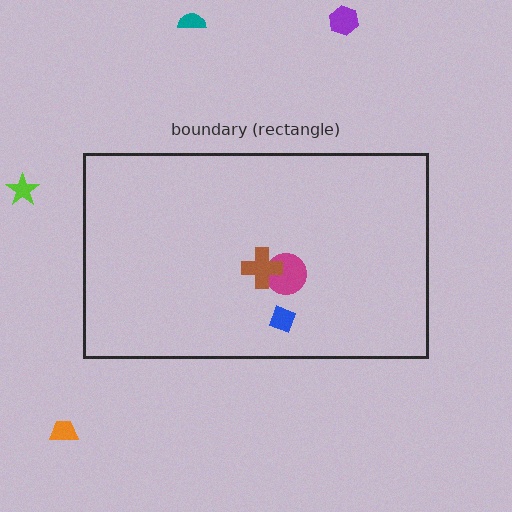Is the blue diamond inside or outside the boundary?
Inside.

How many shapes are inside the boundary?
3 inside, 4 outside.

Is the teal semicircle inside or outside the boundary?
Outside.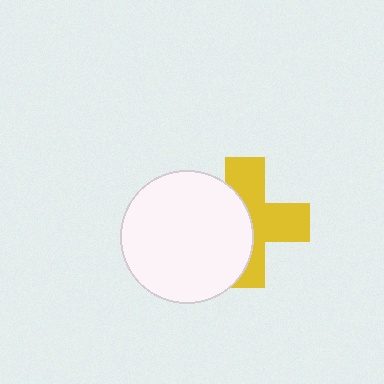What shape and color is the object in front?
The object in front is a white circle.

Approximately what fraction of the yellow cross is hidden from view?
Roughly 45% of the yellow cross is hidden behind the white circle.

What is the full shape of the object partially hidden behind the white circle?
The partially hidden object is a yellow cross.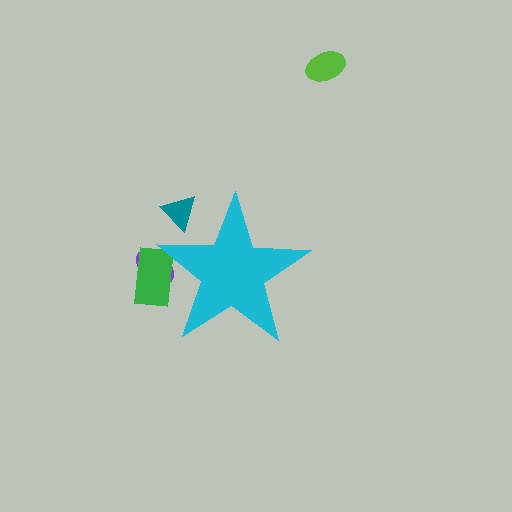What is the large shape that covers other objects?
A cyan star.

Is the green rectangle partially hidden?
Yes, the green rectangle is partially hidden behind the cyan star.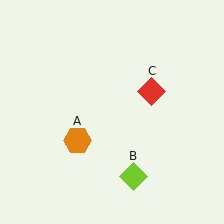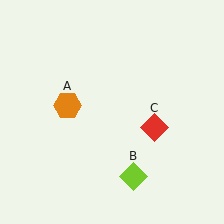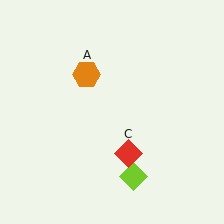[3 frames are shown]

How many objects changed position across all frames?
2 objects changed position: orange hexagon (object A), red diamond (object C).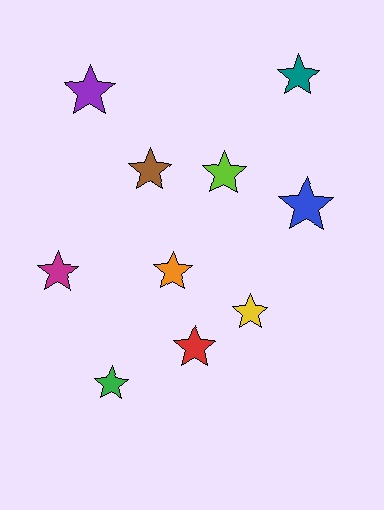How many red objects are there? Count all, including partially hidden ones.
There is 1 red object.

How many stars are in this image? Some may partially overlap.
There are 10 stars.